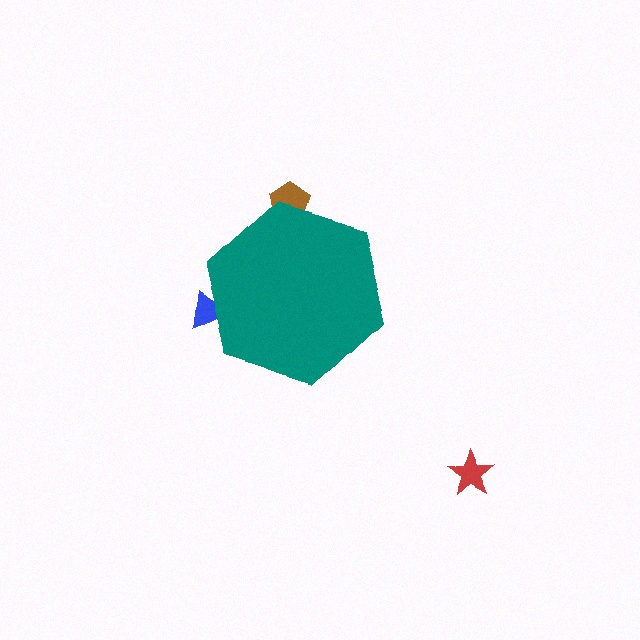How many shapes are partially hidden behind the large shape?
2 shapes are partially hidden.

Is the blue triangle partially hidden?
Yes, the blue triangle is partially hidden behind the teal hexagon.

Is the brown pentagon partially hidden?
Yes, the brown pentagon is partially hidden behind the teal hexagon.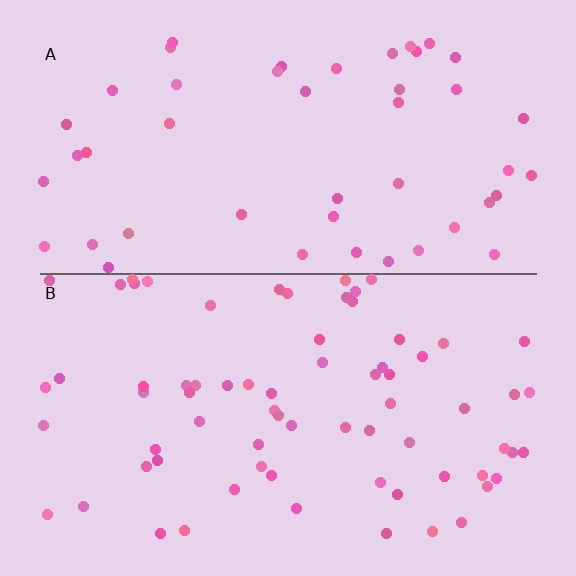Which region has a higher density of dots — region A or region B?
B (the bottom).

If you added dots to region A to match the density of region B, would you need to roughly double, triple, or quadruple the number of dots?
Approximately double.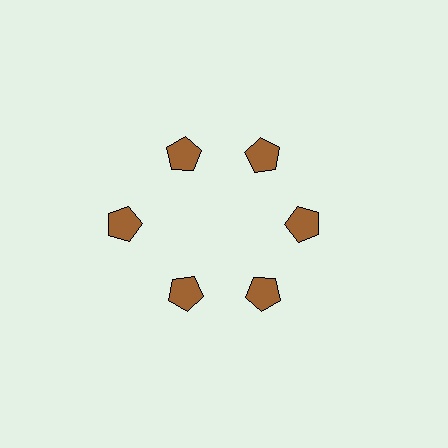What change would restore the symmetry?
The symmetry would be restored by moving it inward, back onto the ring so that all 6 pentagons sit at equal angles and equal distance from the center.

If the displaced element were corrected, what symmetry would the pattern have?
It would have 6-fold rotational symmetry — the pattern would map onto itself every 60 degrees.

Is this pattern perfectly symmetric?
No. The 6 brown pentagons are arranged in a ring, but one element near the 9 o'clock position is pushed outward from the center, breaking the 6-fold rotational symmetry.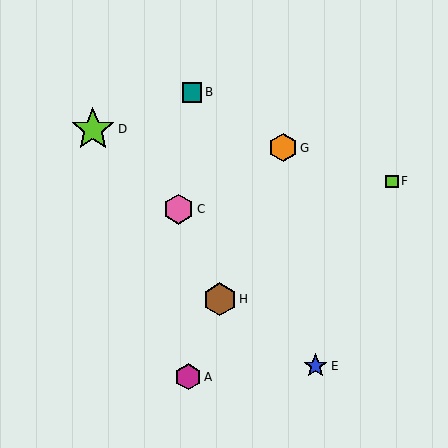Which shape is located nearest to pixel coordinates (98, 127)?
The lime star (labeled D) at (93, 130) is nearest to that location.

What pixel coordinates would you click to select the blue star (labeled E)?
Click at (316, 366) to select the blue star E.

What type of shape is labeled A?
Shape A is a magenta hexagon.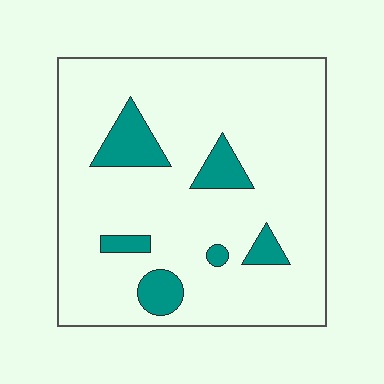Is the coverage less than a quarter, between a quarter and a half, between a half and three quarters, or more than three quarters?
Less than a quarter.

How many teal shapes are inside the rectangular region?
6.